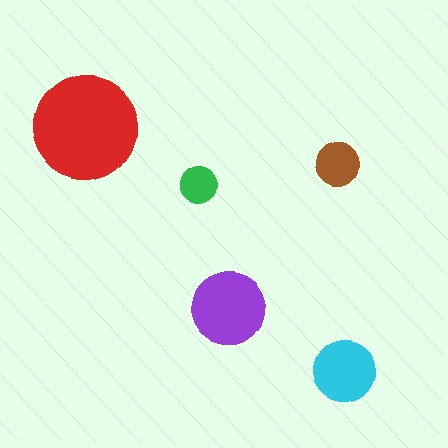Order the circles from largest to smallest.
the red one, the purple one, the cyan one, the brown one, the green one.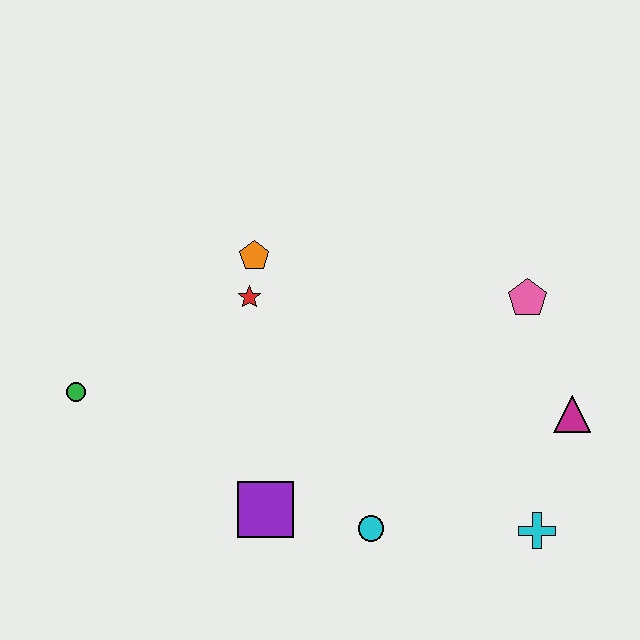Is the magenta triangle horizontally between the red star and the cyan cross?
No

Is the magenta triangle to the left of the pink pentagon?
No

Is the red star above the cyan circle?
Yes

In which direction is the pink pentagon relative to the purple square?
The pink pentagon is to the right of the purple square.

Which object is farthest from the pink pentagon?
The green circle is farthest from the pink pentagon.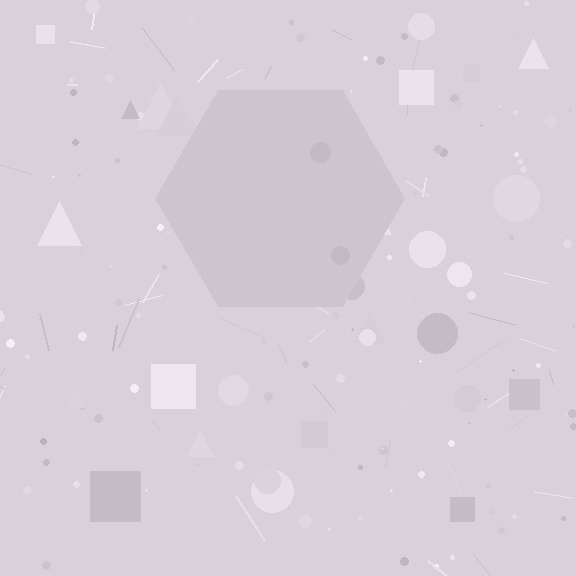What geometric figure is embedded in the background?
A hexagon is embedded in the background.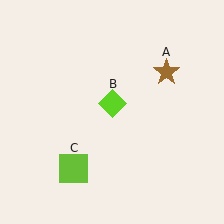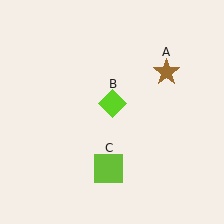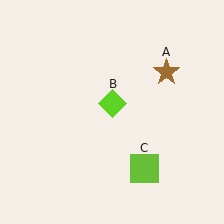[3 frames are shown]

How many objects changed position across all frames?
1 object changed position: lime square (object C).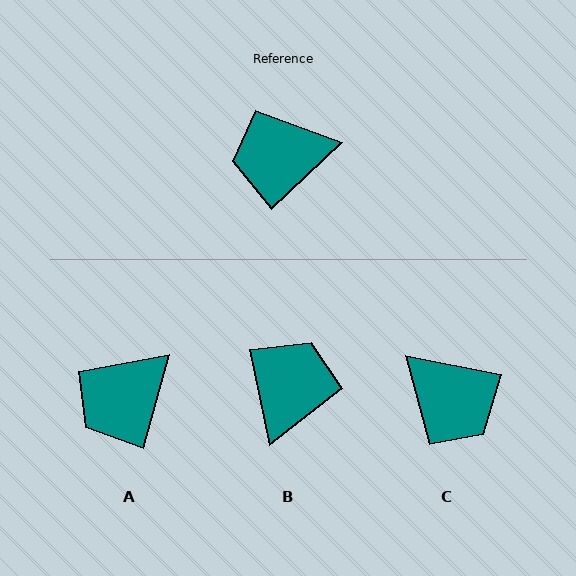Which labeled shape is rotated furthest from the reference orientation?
C, about 125 degrees away.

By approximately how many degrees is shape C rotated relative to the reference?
Approximately 125 degrees counter-clockwise.